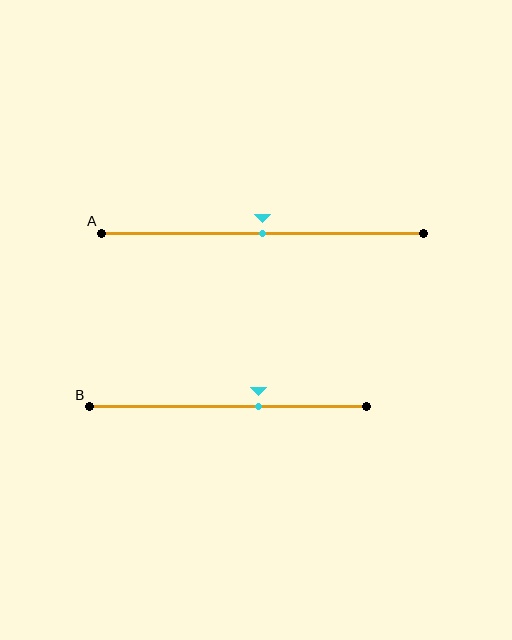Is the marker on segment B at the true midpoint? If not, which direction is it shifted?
No, the marker on segment B is shifted to the right by about 11% of the segment length.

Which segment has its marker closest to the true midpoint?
Segment A has its marker closest to the true midpoint.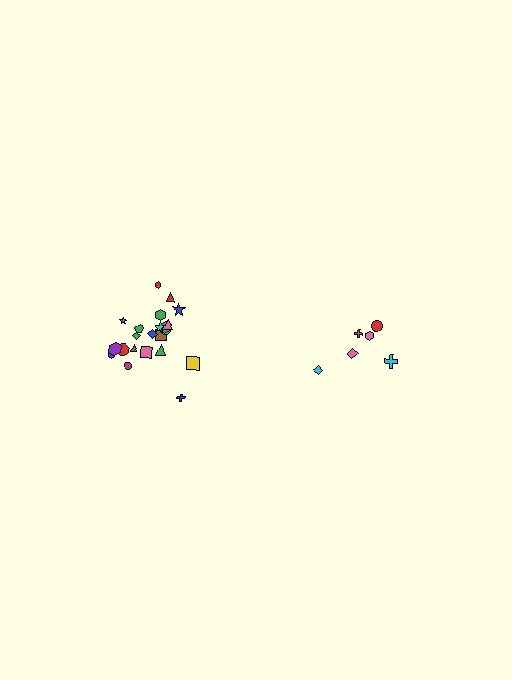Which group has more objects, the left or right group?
The left group.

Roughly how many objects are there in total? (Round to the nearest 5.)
Roughly 30 objects in total.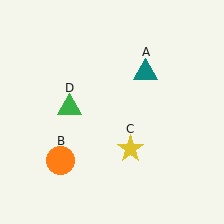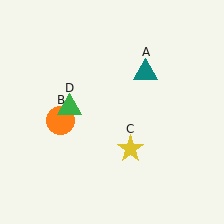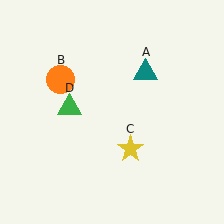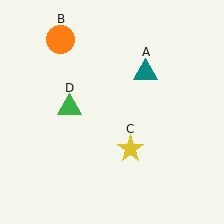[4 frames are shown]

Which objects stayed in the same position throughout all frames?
Teal triangle (object A) and yellow star (object C) and green triangle (object D) remained stationary.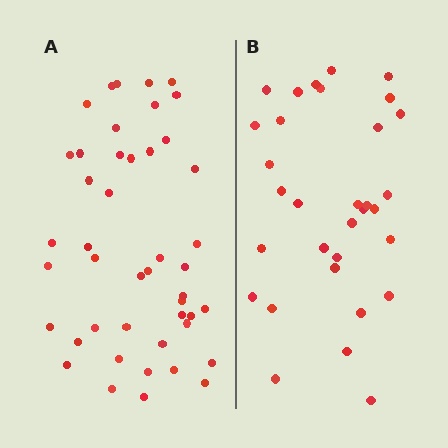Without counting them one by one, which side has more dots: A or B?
Region A (the left region) has more dots.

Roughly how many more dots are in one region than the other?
Region A has approximately 15 more dots than region B.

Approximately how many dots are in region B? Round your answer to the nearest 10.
About 30 dots. (The exact count is 32, which rounds to 30.)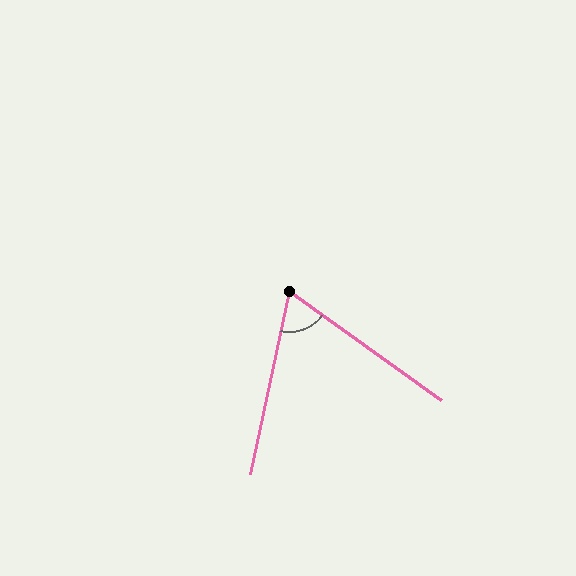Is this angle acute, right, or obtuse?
It is acute.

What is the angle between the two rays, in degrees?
Approximately 66 degrees.